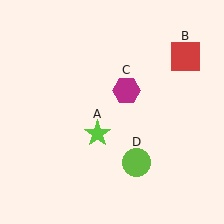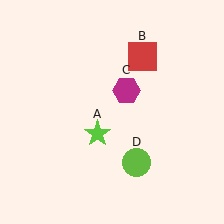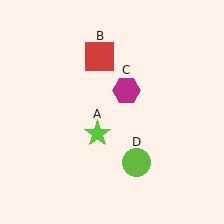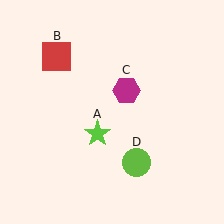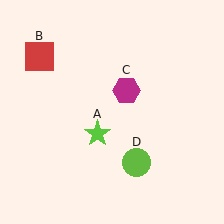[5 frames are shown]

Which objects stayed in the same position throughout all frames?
Lime star (object A) and magenta hexagon (object C) and lime circle (object D) remained stationary.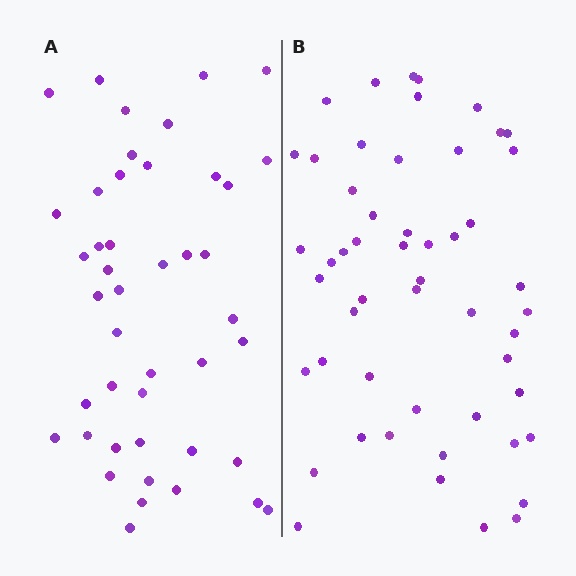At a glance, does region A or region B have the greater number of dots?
Region B (the right region) has more dots.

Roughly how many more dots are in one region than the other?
Region B has roughly 8 or so more dots than region A.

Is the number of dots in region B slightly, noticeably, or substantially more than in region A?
Region B has only slightly more — the two regions are fairly close. The ratio is roughly 1.2 to 1.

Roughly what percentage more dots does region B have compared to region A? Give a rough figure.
About 20% more.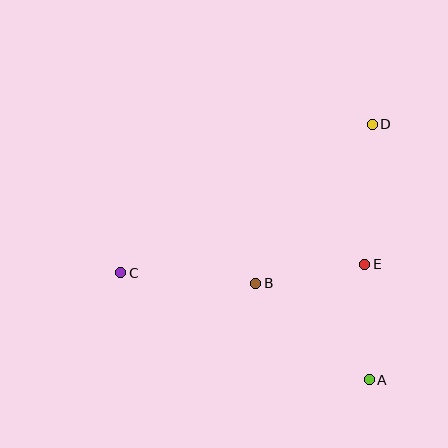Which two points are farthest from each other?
Points C and D are farthest from each other.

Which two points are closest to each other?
Points B and E are closest to each other.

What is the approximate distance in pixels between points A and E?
The distance between A and E is approximately 115 pixels.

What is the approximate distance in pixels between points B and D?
The distance between B and D is approximately 198 pixels.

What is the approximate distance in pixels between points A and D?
The distance between A and D is approximately 256 pixels.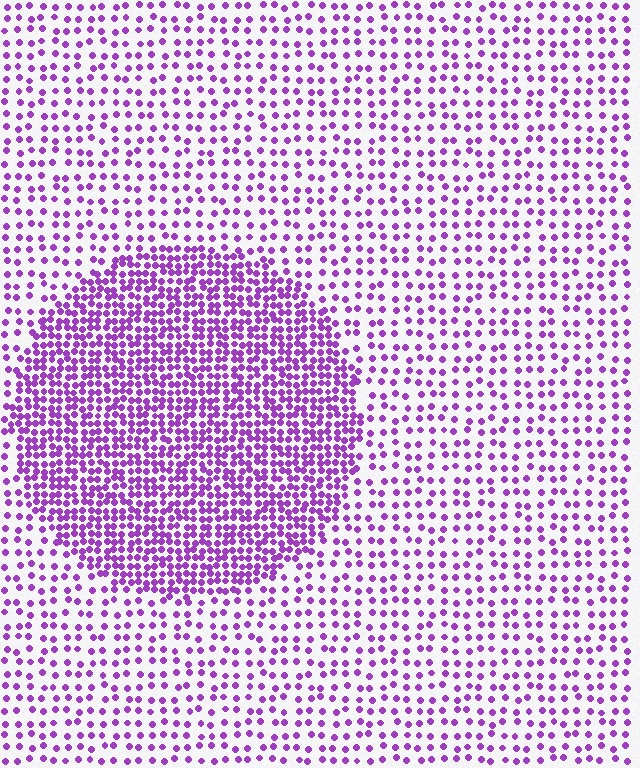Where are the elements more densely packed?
The elements are more densely packed inside the circle boundary.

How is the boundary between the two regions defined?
The boundary is defined by a change in element density (approximately 2.4x ratio). All elements are the same color, size, and shape.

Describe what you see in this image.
The image contains small purple elements arranged at two different densities. A circle-shaped region is visible where the elements are more densely packed than the surrounding area.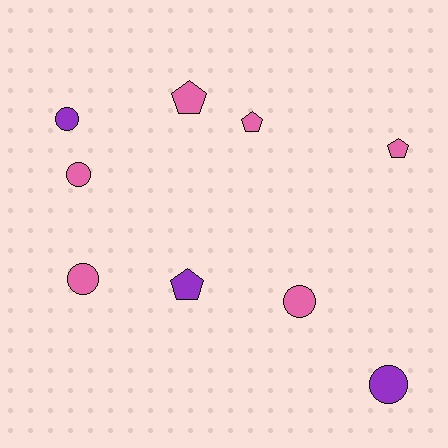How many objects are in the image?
There are 9 objects.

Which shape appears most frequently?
Circle, with 5 objects.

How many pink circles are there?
There are 3 pink circles.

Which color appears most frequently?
Pink, with 6 objects.